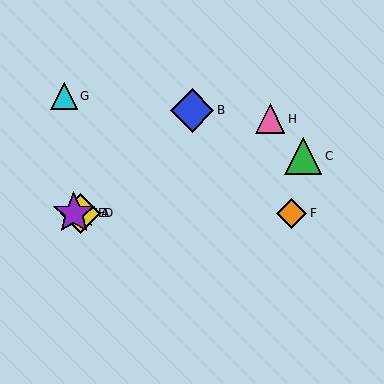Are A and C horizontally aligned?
No, A is at y≈213 and C is at y≈156.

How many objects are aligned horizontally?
4 objects (A, D, E, F) are aligned horizontally.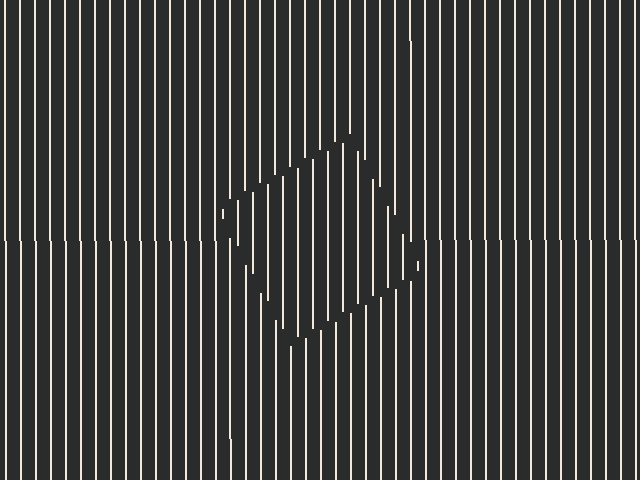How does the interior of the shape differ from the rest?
The interior of the shape contains the same grating, shifted by half a period — the contour is defined by the phase discontinuity where line-ends from the inner and outer gratings abut.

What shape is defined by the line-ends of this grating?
An illusory square. The interior of the shape contains the same grating, shifted by half a period — the contour is defined by the phase discontinuity where line-ends from the inner and outer gratings abut.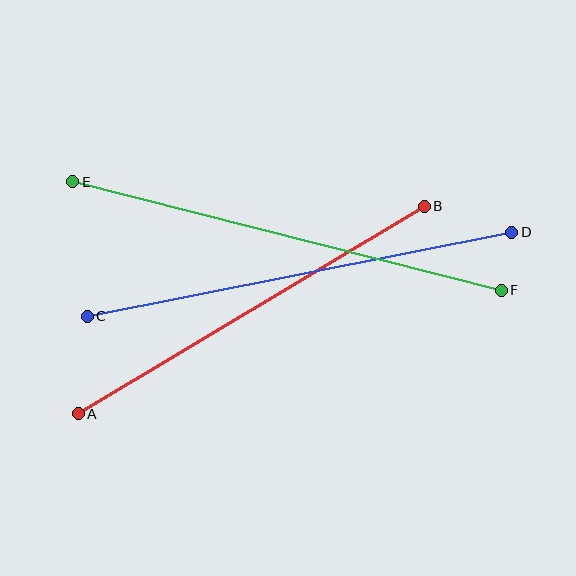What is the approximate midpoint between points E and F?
The midpoint is at approximately (287, 236) pixels.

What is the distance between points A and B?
The distance is approximately 404 pixels.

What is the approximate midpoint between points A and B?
The midpoint is at approximately (251, 310) pixels.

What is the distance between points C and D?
The distance is approximately 433 pixels.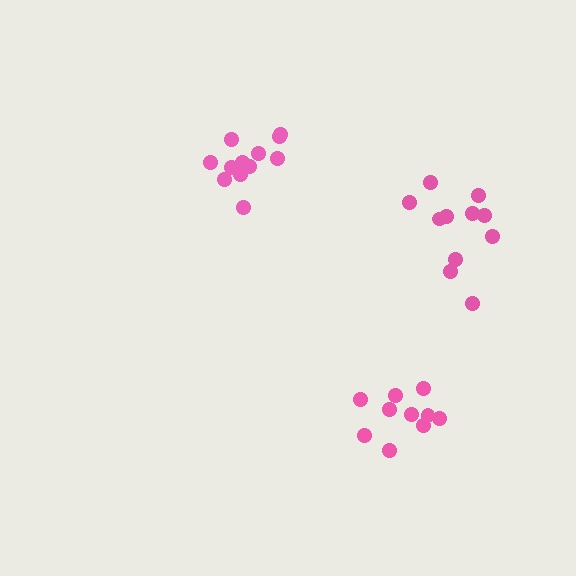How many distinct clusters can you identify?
There are 3 distinct clusters.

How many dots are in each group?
Group 1: 11 dots, Group 2: 12 dots, Group 3: 11 dots (34 total).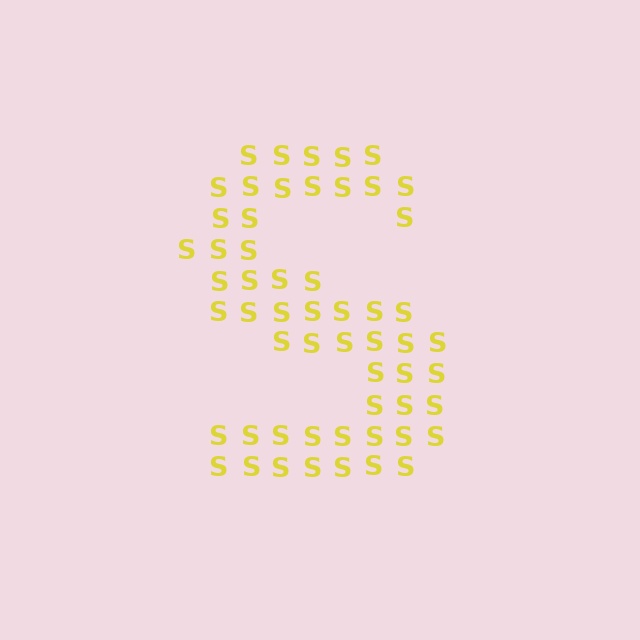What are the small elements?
The small elements are letter S's.